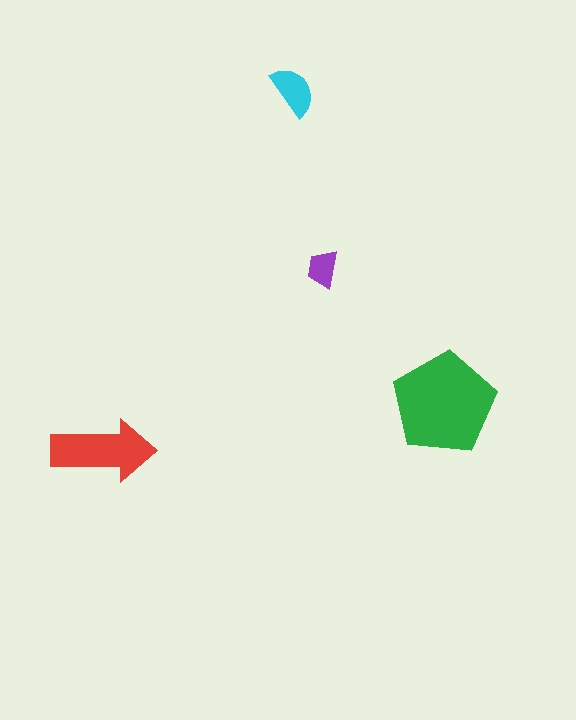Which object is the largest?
The green pentagon.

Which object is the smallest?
The purple trapezoid.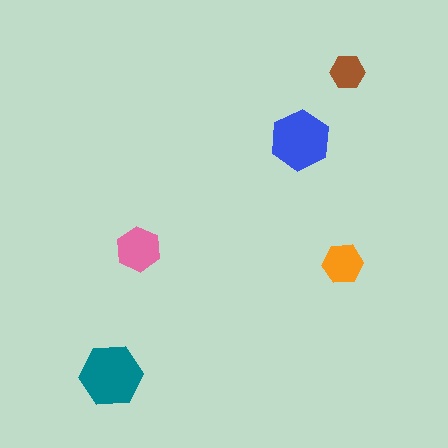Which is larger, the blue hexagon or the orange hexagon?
The blue one.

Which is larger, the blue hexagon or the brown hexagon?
The blue one.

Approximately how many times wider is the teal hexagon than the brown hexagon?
About 2 times wider.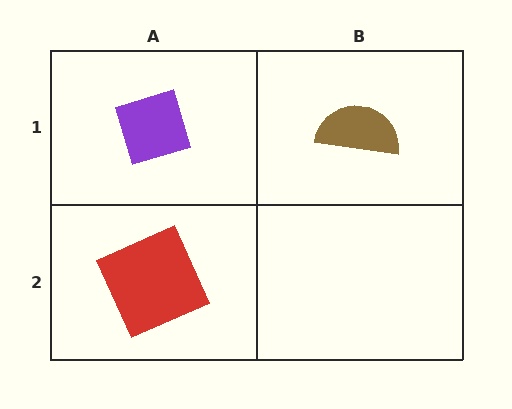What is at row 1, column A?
A purple diamond.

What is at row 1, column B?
A brown semicircle.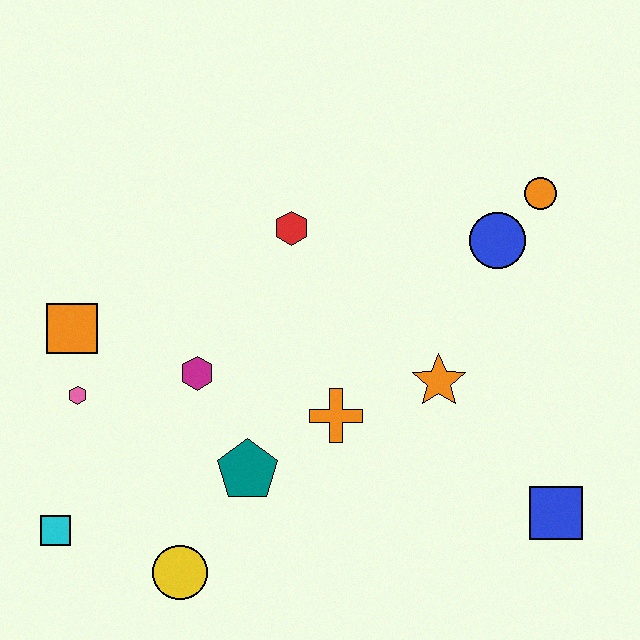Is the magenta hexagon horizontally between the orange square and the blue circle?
Yes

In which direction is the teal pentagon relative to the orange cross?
The teal pentagon is to the left of the orange cross.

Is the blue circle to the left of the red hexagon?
No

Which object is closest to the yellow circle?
The teal pentagon is closest to the yellow circle.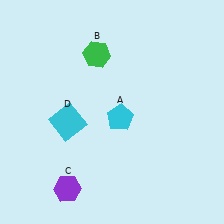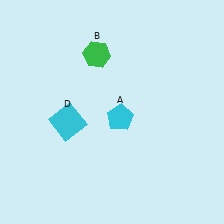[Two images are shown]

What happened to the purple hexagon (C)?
The purple hexagon (C) was removed in Image 2. It was in the bottom-left area of Image 1.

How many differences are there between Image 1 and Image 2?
There is 1 difference between the two images.